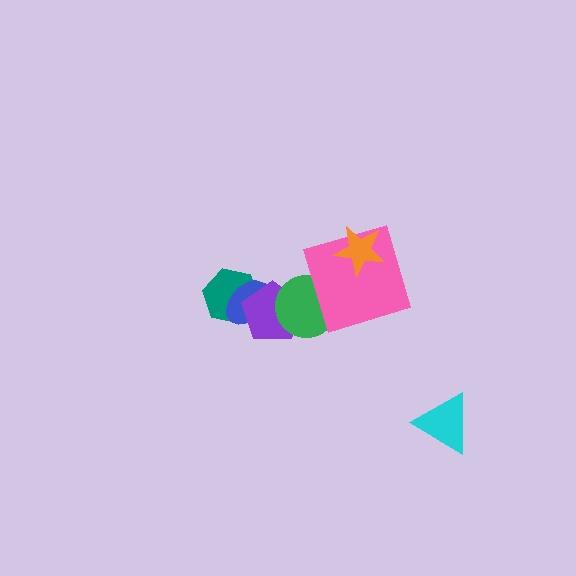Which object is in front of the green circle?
The pink square is in front of the green circle.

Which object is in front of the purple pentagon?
The green circle is in front of the purple pentagon.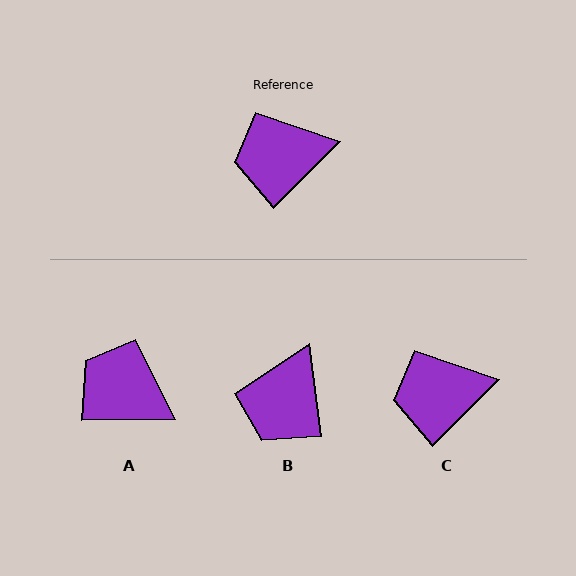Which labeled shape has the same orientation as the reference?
C.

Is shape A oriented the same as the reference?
No, it is off by about 44 degrees.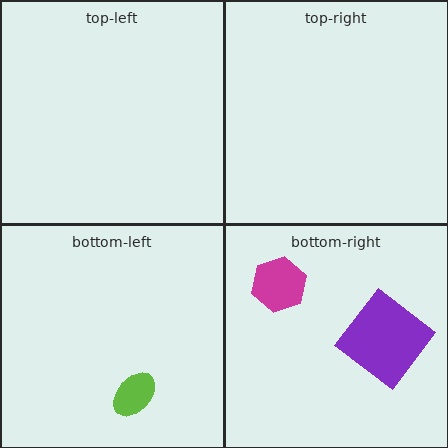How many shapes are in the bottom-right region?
2.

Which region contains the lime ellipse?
The bottom-left region.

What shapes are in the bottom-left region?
The lime ellipse.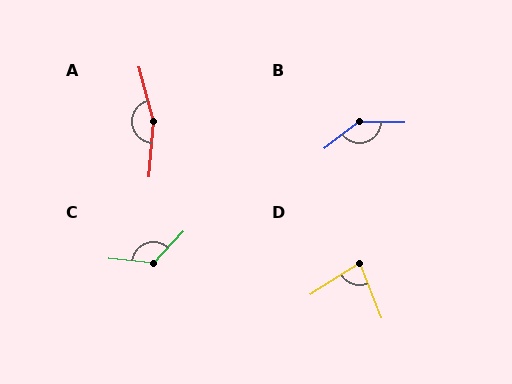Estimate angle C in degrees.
Approximately 127 degrees.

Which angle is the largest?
A, at approximately 160 degrees.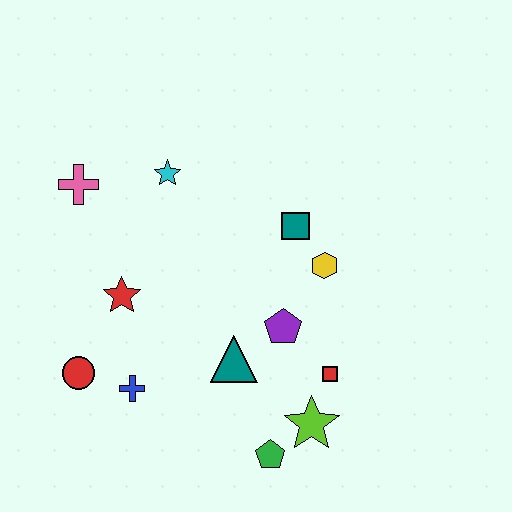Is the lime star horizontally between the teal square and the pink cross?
No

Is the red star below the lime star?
No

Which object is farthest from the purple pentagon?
The pink cross is farthest from the purple pentagon.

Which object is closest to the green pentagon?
The lime star is closest to the green pentagon.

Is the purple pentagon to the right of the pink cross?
Yes